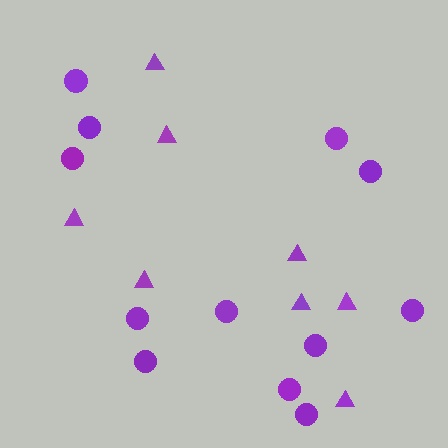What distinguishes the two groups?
There are 2 groups: one group of circles (12) and one group of triangles (8).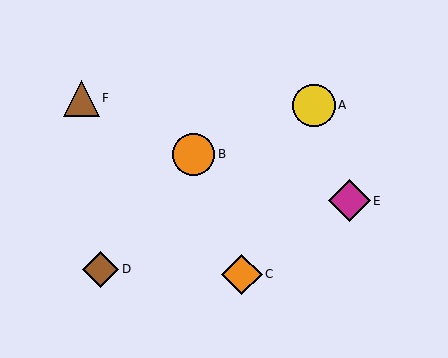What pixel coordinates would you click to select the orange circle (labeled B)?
Click at (194, 154) to select the orange circle B.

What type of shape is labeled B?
Shape B is an orange circle.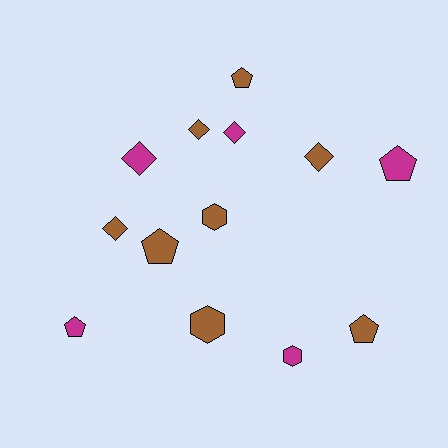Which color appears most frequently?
Brown, with 8 objects.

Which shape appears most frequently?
Pentagon, with 5 objects.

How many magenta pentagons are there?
There are 2 magenta pentagons.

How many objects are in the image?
There are 13 objects.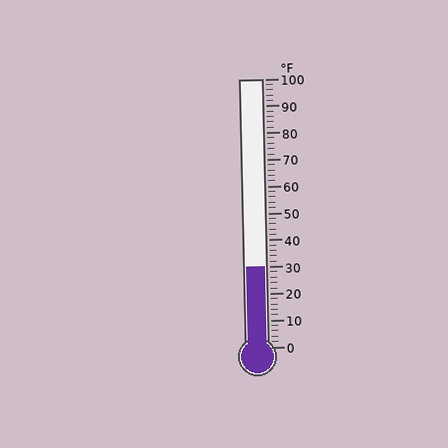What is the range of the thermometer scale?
The thermometer scale ranges from 0°F to 100°F.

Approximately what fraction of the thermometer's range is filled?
The thermometer is filled to approximately 30% of its range.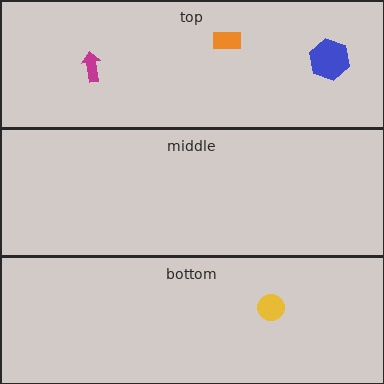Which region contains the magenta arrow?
The top region.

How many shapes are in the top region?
3.